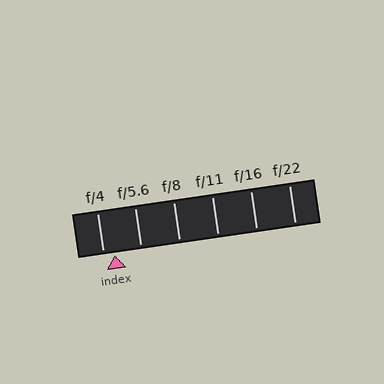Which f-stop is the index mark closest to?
The index mark is closest to f/4.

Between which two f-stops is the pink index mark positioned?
The index mark is between f/4 and f/5.6.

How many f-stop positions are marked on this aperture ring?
There are 6 f-stop positions marked.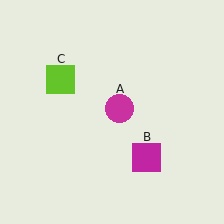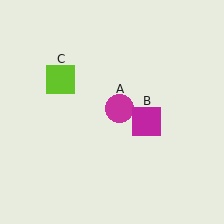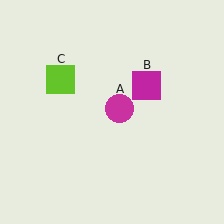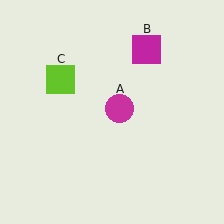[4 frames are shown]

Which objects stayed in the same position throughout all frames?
Magenta circle (object A) and lime square (object C) remained stationary.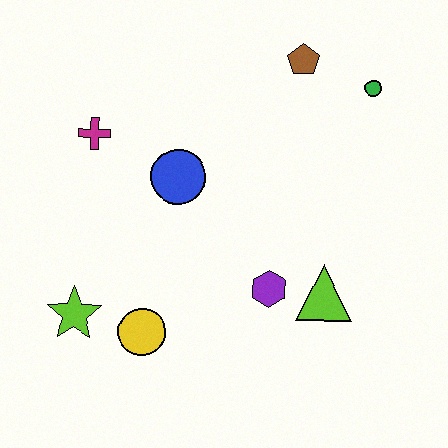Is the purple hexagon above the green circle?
No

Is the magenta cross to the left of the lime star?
No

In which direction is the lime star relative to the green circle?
The lime star is to the left of the green circle.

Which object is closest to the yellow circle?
The lime star is closest to the yellow circle.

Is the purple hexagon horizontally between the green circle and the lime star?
Yes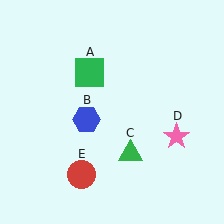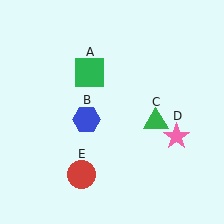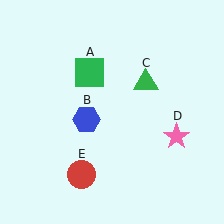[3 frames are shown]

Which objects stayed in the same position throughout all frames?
Green square (object A) and blue hexagon (object B) and pink star (object D) and red circle (object E) remained stationary.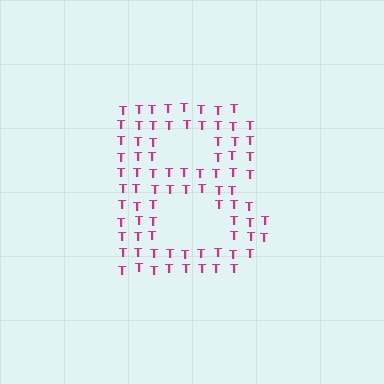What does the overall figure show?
The overall figure shows the letter B.